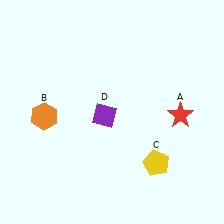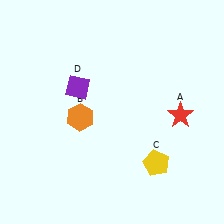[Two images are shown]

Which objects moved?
The objects that moved are: the orange hexagon (B), the purple diamond (D).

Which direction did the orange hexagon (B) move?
The orange hexagon (B) moved right.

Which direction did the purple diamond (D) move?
The purple diamond (D) moved up.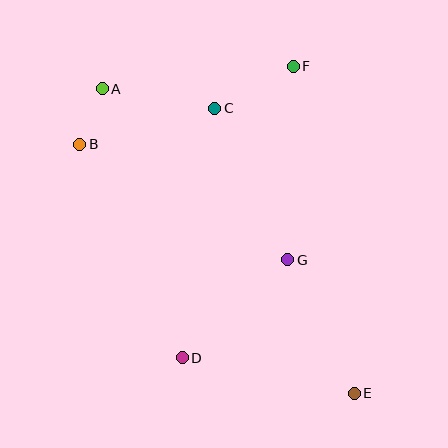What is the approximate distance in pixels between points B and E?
The distance between B and E is approximately 371 pixels.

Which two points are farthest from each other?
Points A and E are farthest from each other.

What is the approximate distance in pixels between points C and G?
The distance between C and G is approximately 168 pixels.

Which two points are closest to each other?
Points A and B are closest to each other.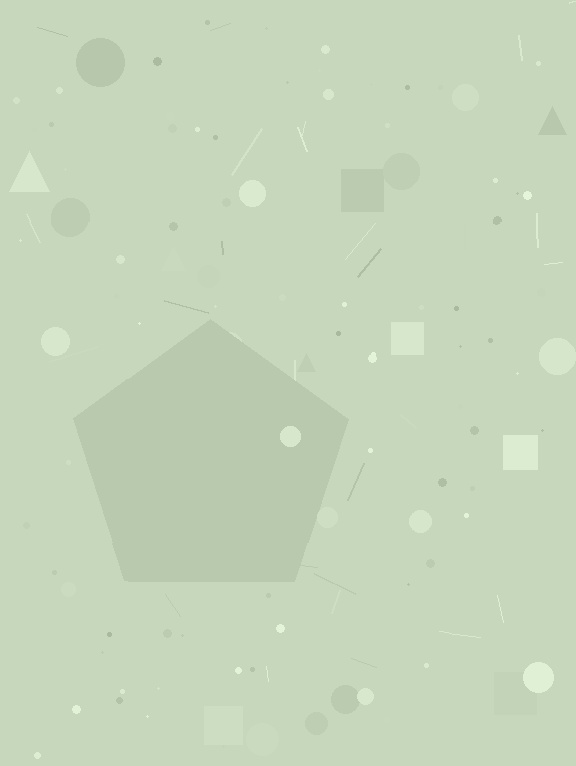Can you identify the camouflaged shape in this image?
The camouflaged shape is a pentagon.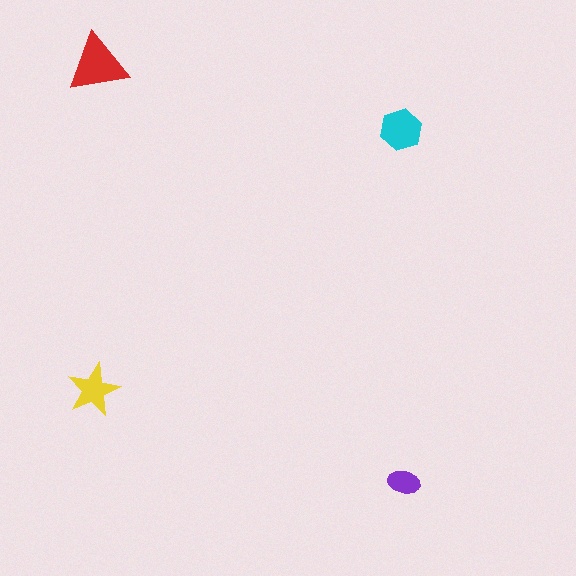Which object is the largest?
The red triangle.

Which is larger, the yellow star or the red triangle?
The red triangle.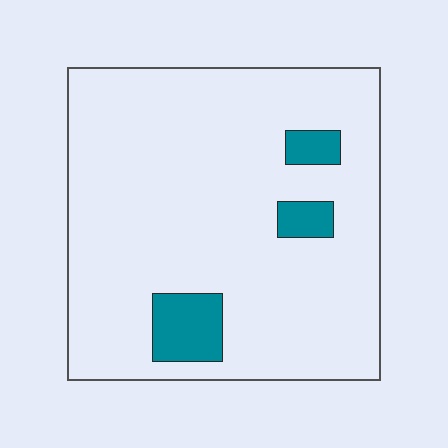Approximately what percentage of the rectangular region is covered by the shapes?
Approximately 10%.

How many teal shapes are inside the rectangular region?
3.